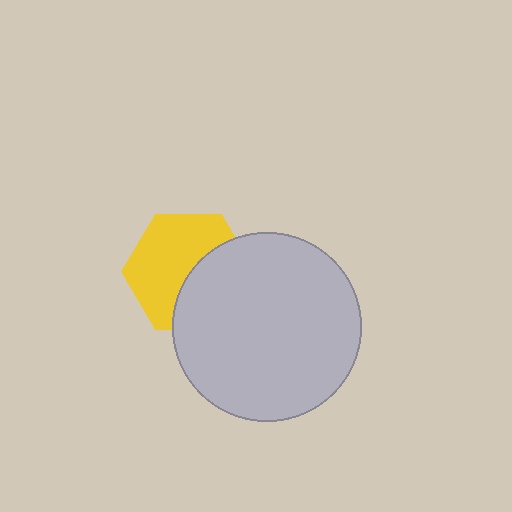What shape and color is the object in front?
The object in front is a light gray circle.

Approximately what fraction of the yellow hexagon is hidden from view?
Roughly 41% of the yellow hexagon is hidden behind the light gray circle.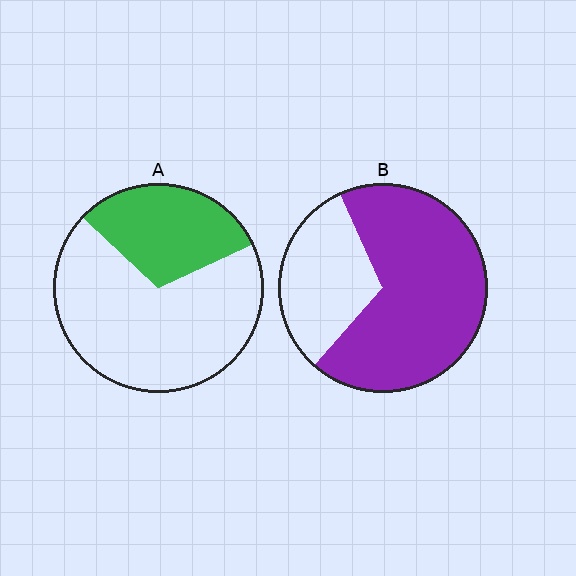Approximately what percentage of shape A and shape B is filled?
A is approximately 30% and B is approximately 70%.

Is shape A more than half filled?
No.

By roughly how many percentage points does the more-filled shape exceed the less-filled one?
By roughly 35 percentage points (B over A).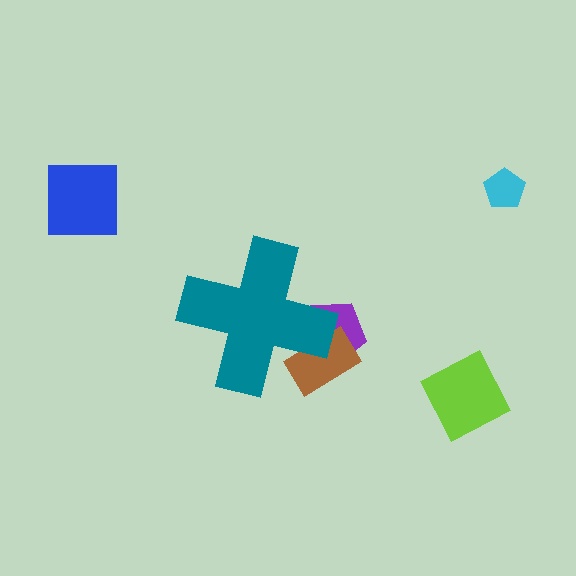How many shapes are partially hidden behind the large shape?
2 shapes are partially hidden.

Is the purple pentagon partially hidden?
Yes, the purple pentagon is partially hidden behind the teal cross.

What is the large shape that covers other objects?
A teal cross.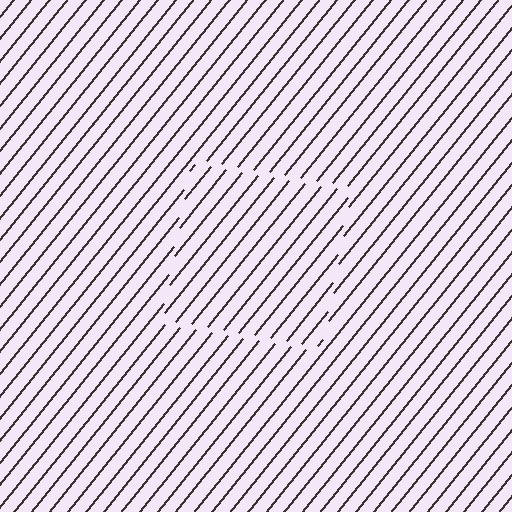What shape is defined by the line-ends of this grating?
An illusory square. The interior of the shape contains the same grating, shifted by half a period — the contour is defined by the phase discontinuity where line-ends from the inner and outer gratings abut.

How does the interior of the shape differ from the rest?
The interior of the shape contains the same grating, shifted by half a period — the contour is defined by the phase discontinuity where line-ends from the inner and outer gratings abut.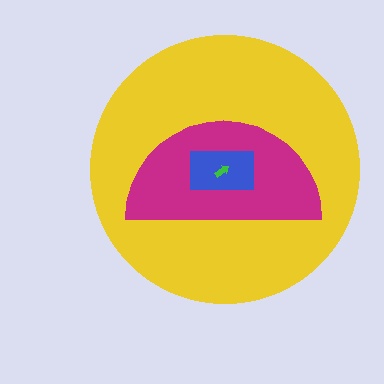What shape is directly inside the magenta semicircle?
The blue rectangle.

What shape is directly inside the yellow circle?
The magenta semicircle.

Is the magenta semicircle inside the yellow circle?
Yes.